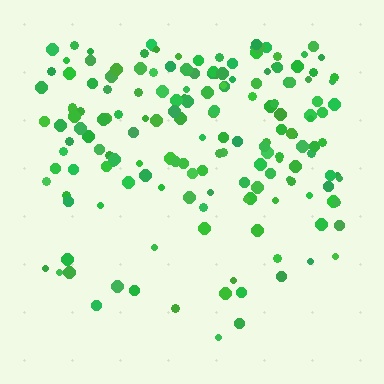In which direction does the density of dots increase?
From bottom to top, with the top side densest.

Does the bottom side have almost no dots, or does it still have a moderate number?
Still a moderate number, just noticeably fewer than the top.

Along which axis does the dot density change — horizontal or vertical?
Vertical.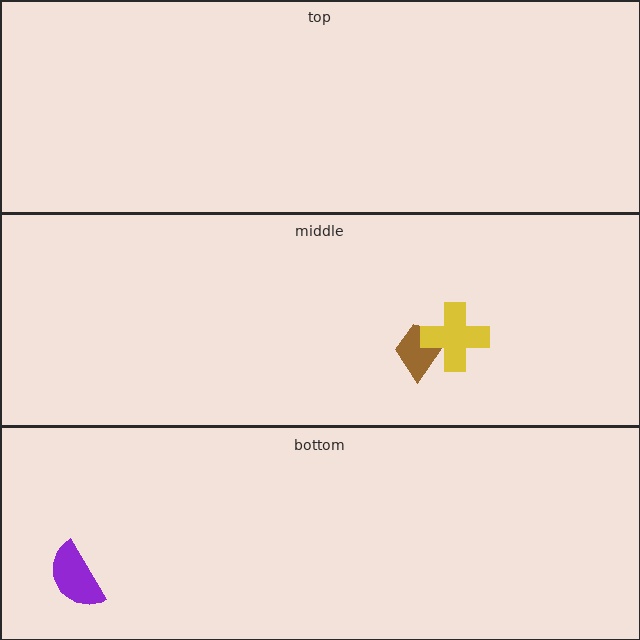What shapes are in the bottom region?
The purple semicircle.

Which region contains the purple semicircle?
The bottom region.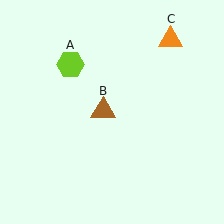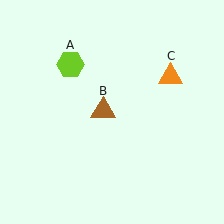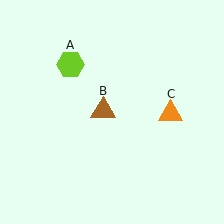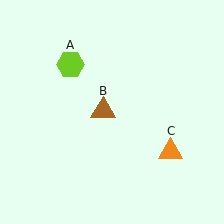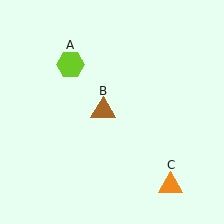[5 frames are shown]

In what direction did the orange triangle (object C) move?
The orange triangle (object C) moved down.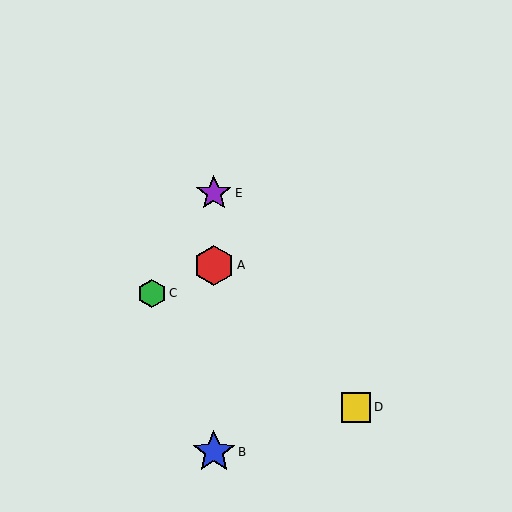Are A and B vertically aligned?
Yes, both are at x≈214.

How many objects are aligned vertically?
3 objects (A, B, E) are aligned vertically.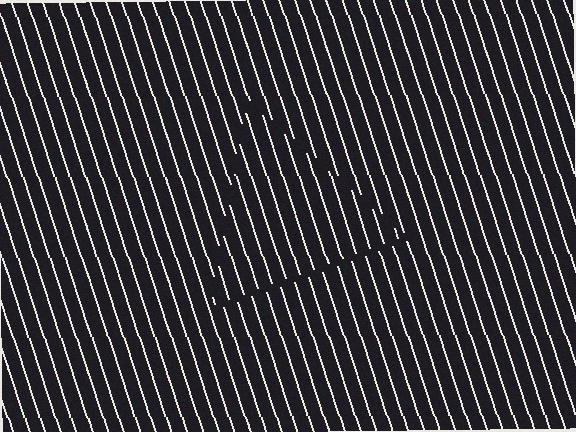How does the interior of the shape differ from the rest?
The interior of the shape contains the same grating, shifted by half a period — the contour is defined by the phase discontinuity where line-ends from the inner and outer gratings abut.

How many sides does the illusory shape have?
3 sides — the line-ends trace a triangle.